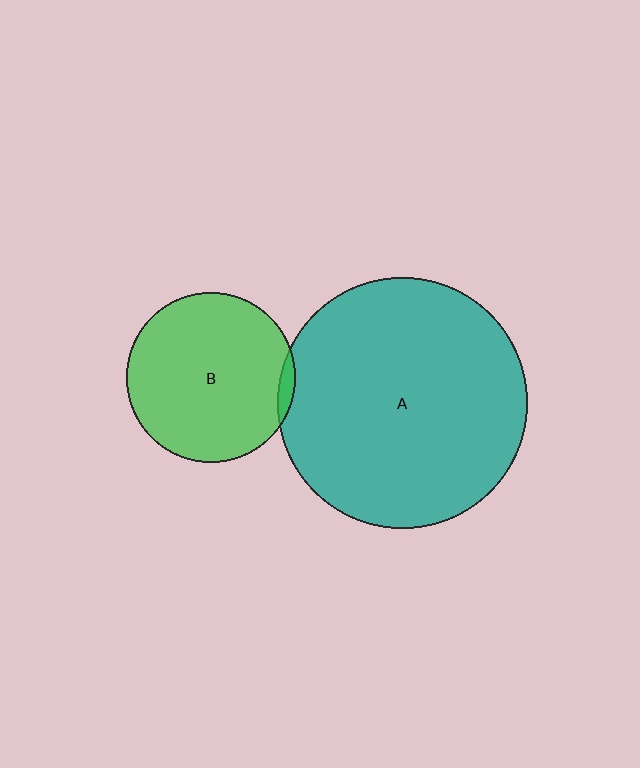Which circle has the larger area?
Circle A (teal).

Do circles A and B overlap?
Yes.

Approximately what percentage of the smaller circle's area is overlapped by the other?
Approximately 5%.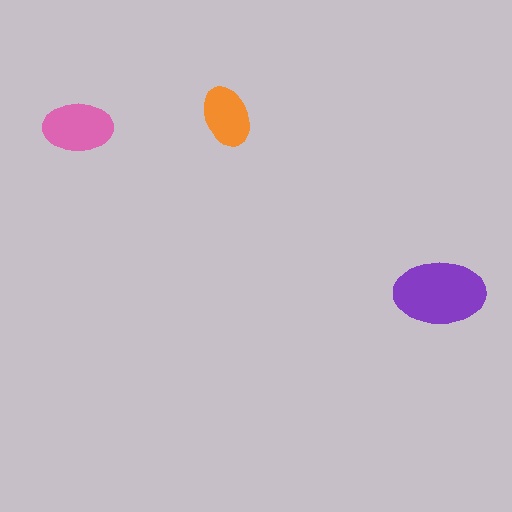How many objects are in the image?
There are 3 objects in the image.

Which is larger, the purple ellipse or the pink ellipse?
The purple one.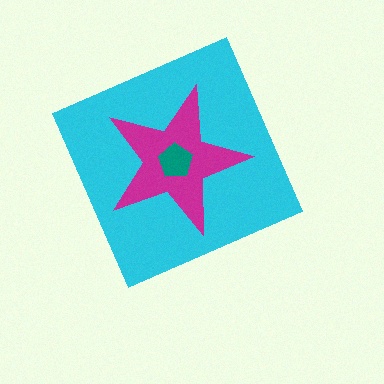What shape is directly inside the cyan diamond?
The magenta star.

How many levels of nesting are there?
3.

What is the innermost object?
The teal pentagon.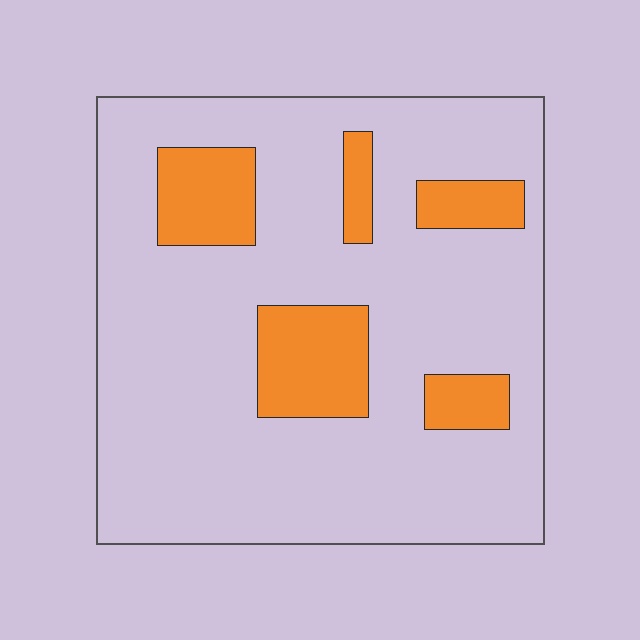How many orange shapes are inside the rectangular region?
5.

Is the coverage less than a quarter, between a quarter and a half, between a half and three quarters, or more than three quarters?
Less than a quarter.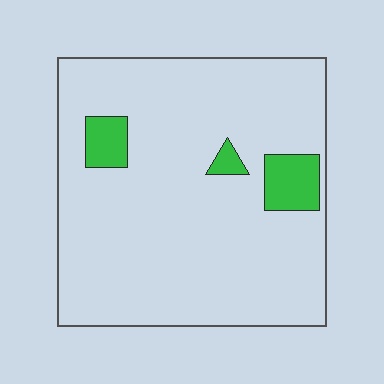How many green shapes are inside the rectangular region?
3.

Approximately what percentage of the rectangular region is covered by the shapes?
Approximately 10%.